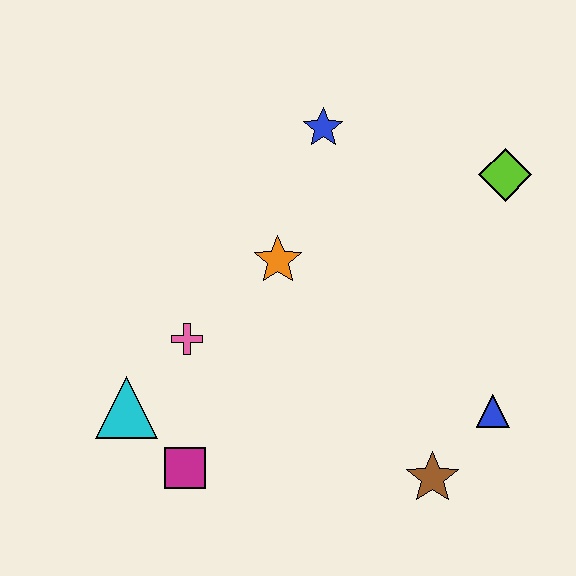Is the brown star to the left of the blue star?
No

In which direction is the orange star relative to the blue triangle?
The orange star is to the left of the blue triangle.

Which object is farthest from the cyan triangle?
The lime diamond is farthest from the cyan triangle.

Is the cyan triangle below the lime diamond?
Yes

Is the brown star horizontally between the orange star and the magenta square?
No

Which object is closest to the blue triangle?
The brown star is closest to the blue triangle.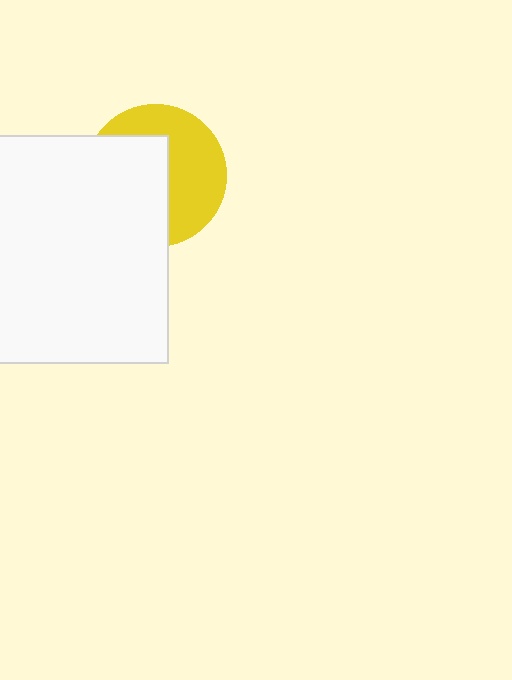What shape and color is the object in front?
The object in front is a white square.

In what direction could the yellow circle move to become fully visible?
The yellow circle could move right. That would shift it out from behind the white square entirely.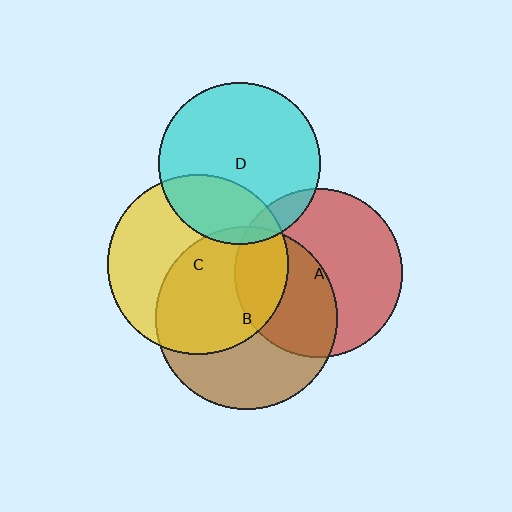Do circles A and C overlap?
Yes.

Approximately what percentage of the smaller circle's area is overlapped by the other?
Approximately 20%.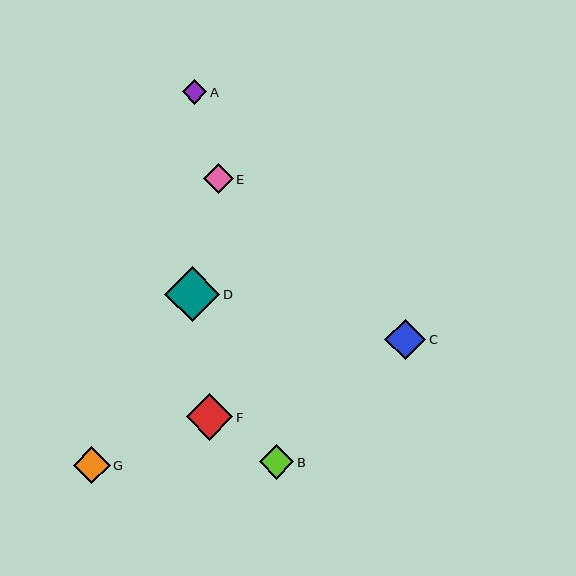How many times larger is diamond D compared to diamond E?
Diamond D is approximately 1.8 times the size of diamond E.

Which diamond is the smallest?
Diamond A is the smallest with a size of approximately 25 pixels.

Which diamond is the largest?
Diamond D is the largest with a size of approximately 55 pixels.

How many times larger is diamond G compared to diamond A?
Diamond G is approximately 1.5 times the size of diamond A.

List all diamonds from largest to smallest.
From largest to smallest: D, F, C, G, B, E, A.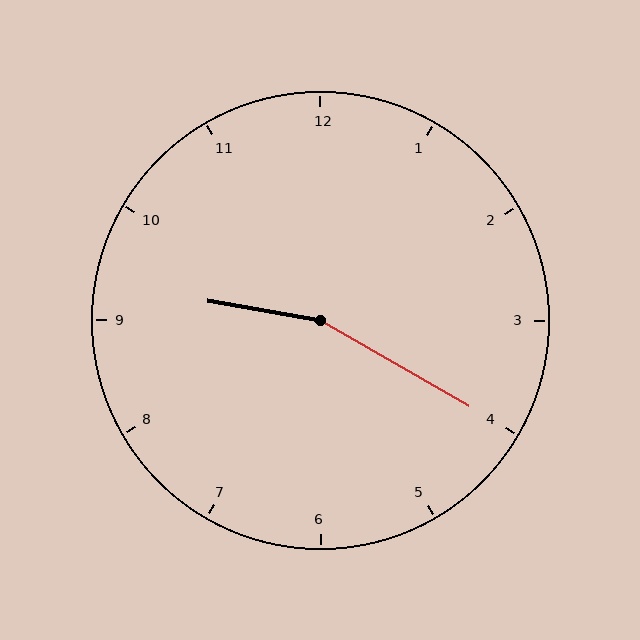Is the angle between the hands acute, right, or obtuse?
It is obtuse.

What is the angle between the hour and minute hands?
Approximately 160 degrees.